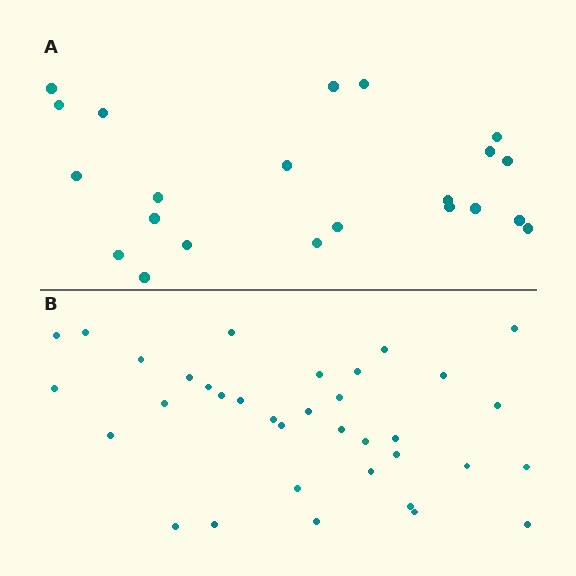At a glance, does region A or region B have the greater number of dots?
Region B (the bottom region) has more dots.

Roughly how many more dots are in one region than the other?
Region B has approximately 15 more dots than region A.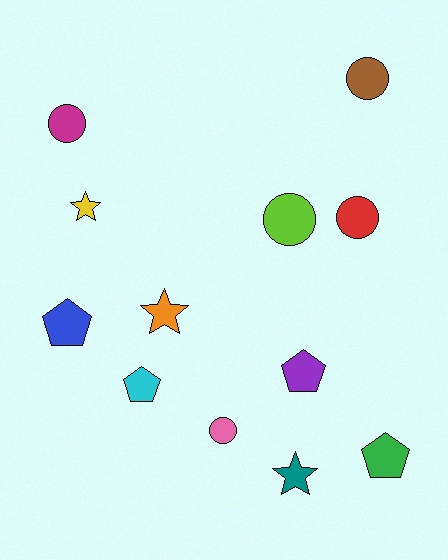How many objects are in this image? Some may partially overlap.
There are 12 objects.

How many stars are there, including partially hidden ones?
There are 3 stars.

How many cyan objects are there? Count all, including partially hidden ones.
There is 1 cyan object.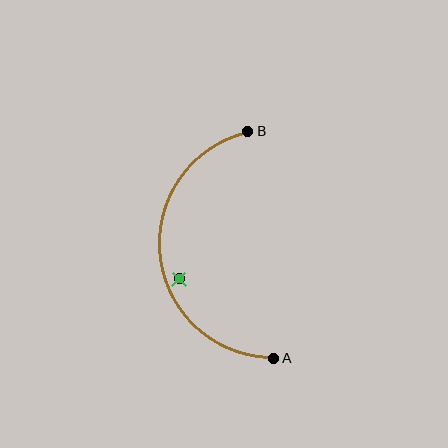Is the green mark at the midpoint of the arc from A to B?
No — the green mark does not lie on the arc at all. It sits slightly inside the curve.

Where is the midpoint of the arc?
The arc midpoint is the point on the curve farthest from the straight line joining A and B. It sits to the left of that line.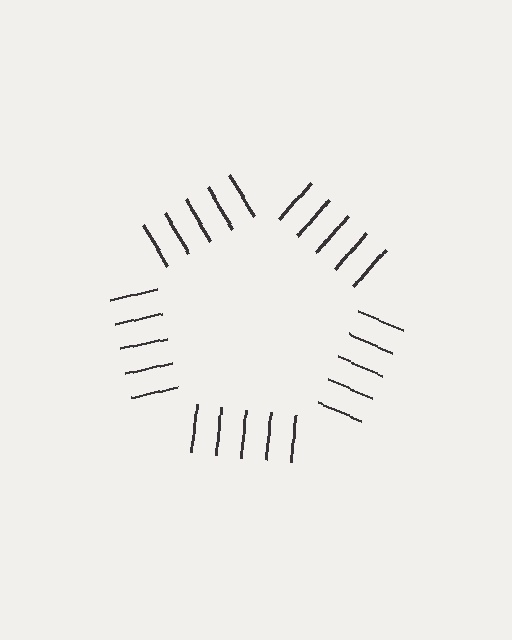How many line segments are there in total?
25 — 5 along each of the 5 edges.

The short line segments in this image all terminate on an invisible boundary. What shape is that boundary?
An illusory pentagon — the line segments terminate on its edges but no continuous stroke is drawn.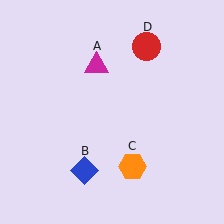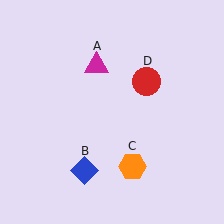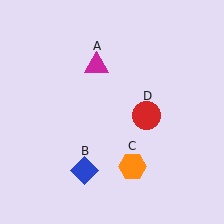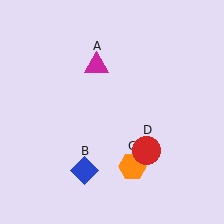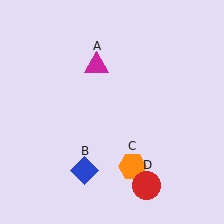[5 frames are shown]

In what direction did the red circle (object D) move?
The red circle (object D) moved down.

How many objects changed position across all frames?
1 object changed position: red circle (object D).